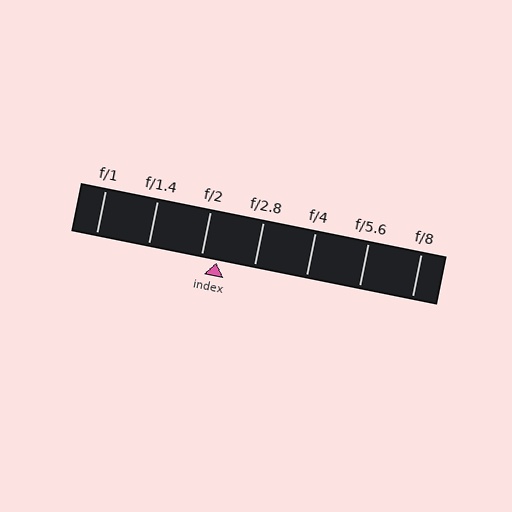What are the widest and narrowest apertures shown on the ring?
The widest aperture shown is f/1 and the narrowest is f/8.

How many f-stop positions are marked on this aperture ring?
There are 7 f-stop positions marked.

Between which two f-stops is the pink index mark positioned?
The index mark is between f/2 and f/2.8.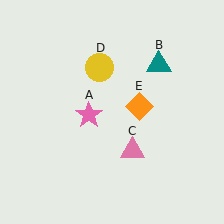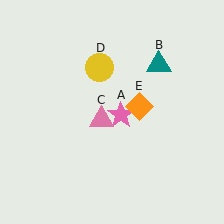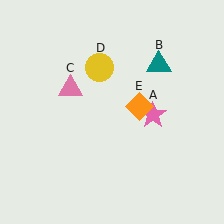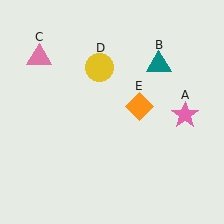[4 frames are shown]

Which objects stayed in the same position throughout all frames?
Teal triangle (object B) and yellow circle (object D) and orange diamond (object E) remained stationary.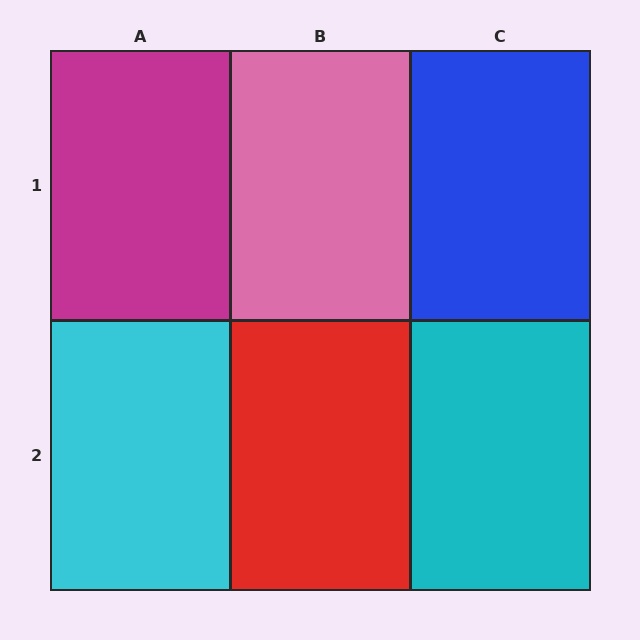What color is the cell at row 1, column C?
Blue.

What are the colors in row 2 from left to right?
Cyan, red, cyan.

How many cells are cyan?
2 cells are cyan.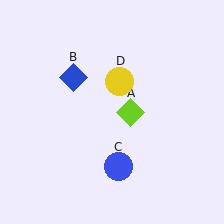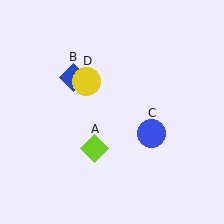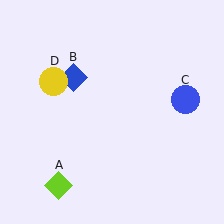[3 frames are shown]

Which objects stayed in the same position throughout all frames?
Blue diamond (object B) remained stationary.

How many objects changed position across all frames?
3 objects changed position: lime diamond (object A), blue circle (object C), yellow circle (object D).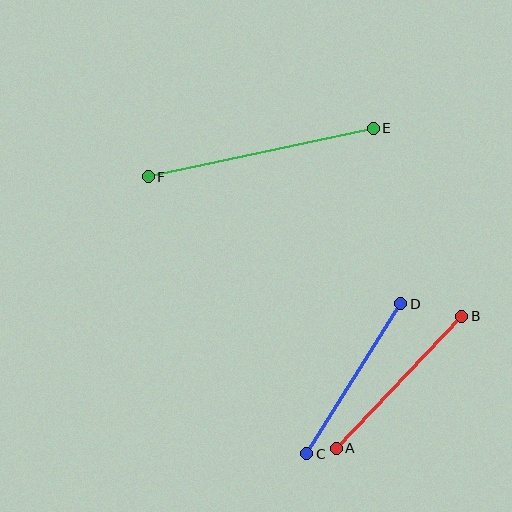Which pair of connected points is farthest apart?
Points E and F are farthest apart.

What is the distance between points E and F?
The distance is approximately 230 pixels.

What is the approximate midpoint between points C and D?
The midpoint is at approximately (354, 379) pixels.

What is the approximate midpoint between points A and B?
The midpoint is at approximately (399, 382) pixels.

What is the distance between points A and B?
The distance is approximately 182 pixels.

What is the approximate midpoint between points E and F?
The midpoint is at approximately (261, 153) pixels.